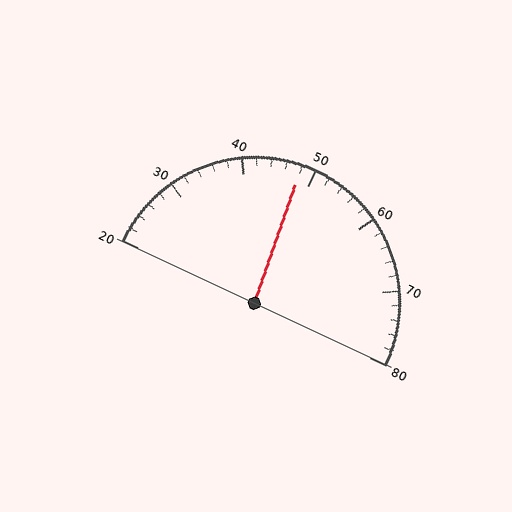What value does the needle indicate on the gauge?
The needle indicates approximately 48.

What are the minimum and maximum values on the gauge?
The gauge ranges from 20 to 80.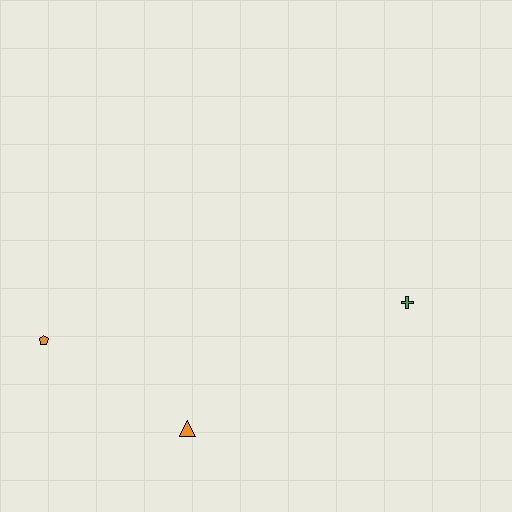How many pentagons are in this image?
There is 1 pentagon.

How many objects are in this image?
There are 3 objects.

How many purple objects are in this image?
There are no purple objects.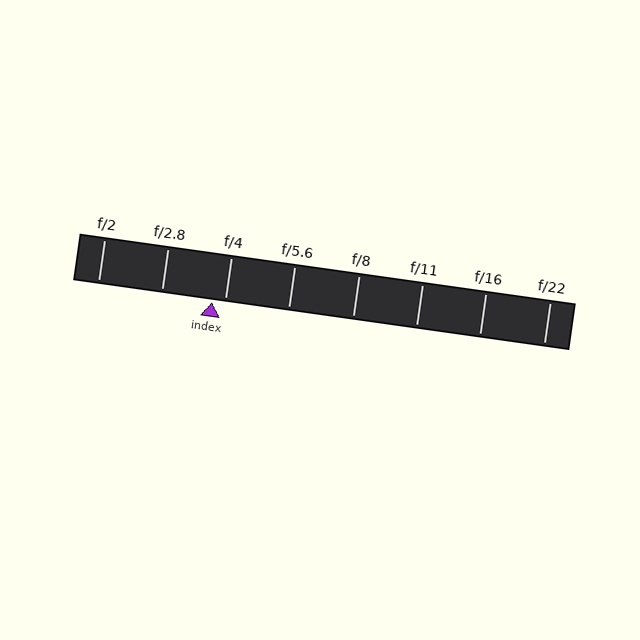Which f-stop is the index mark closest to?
The index mark is closest to f/4.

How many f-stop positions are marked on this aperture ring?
There are 8 f-stop positions marked.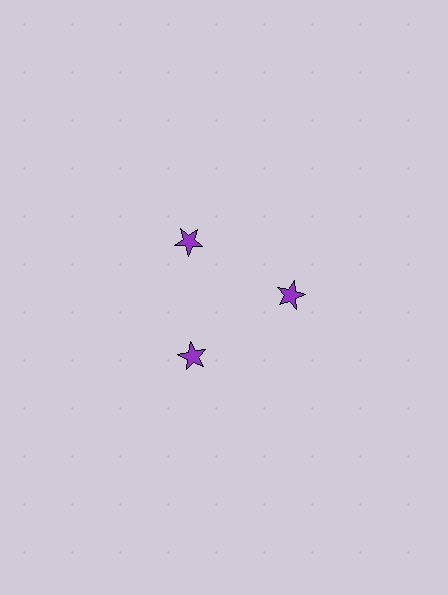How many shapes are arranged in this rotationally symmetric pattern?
There are 3 shapes, arranged in 3 groups of 1.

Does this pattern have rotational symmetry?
Yes, this pattern has 3-fold rotational symmetry. It looks the same after rotating 120 degrees around the center.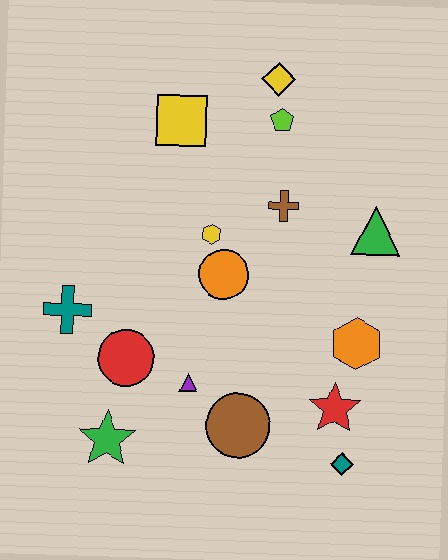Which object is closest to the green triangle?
The brown cross is closest to the green triangle.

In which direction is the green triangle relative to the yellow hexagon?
The green triangle is to the right of the yellow hexagon.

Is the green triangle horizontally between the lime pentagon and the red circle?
No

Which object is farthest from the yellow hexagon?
The teal diamond is farthest from the yellow hexagon.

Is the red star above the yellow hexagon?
No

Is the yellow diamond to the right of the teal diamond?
No